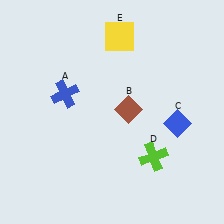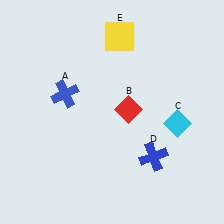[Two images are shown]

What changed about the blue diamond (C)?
In Image 1, C is blue. In Image 2, it changed to cyan.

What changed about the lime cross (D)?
In Image 1, D is lime. In Image 2, it changed to blue.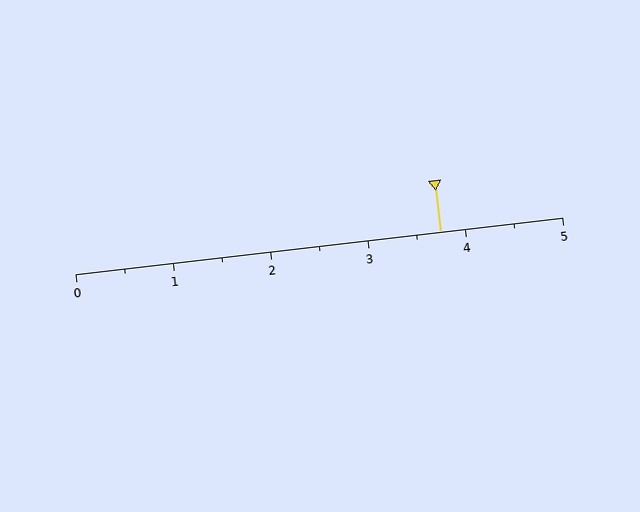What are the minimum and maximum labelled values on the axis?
The axis runs from 0 to 5.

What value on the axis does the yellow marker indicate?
The marker indicates approximately 3.8.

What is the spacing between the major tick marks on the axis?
The major ticks are spaced 1 apart.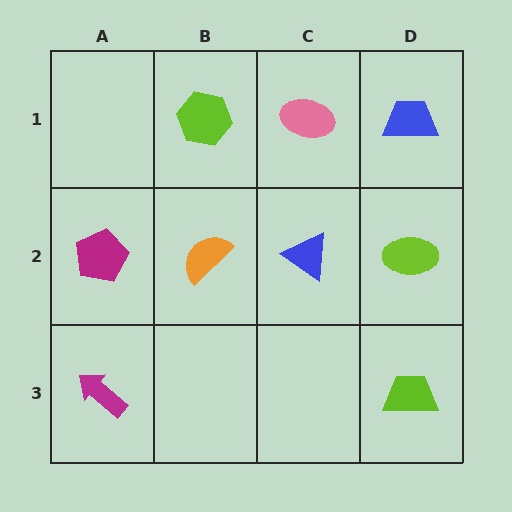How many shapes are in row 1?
3 shapes.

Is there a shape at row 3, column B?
No, that cell is empty.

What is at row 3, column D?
A lime trapezoid.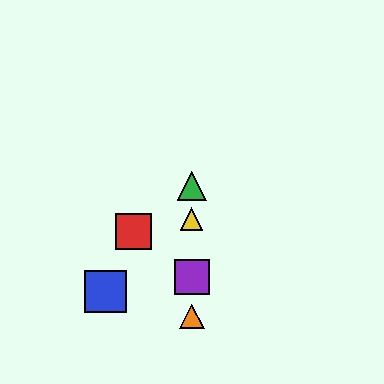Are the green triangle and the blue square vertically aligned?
No, the green triangle is at x≈192 and the blue square is at x≈105.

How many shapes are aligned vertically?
4 shapes (the green triangle, the yellow triangle, the purple square, the orange triangle) are aligned vertically.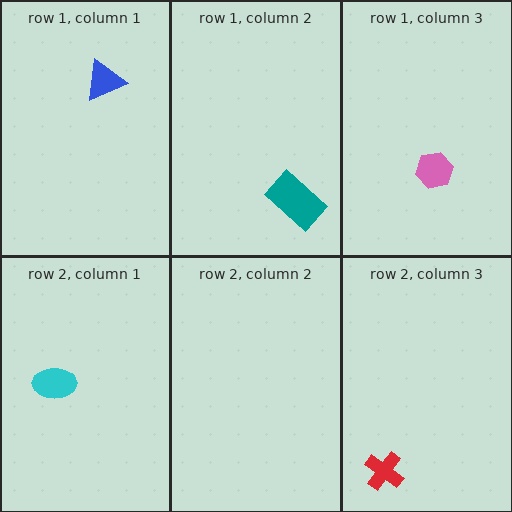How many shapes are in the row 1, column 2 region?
1.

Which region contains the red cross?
The row 2, column 3 region.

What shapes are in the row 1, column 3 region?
The pink hexagon.